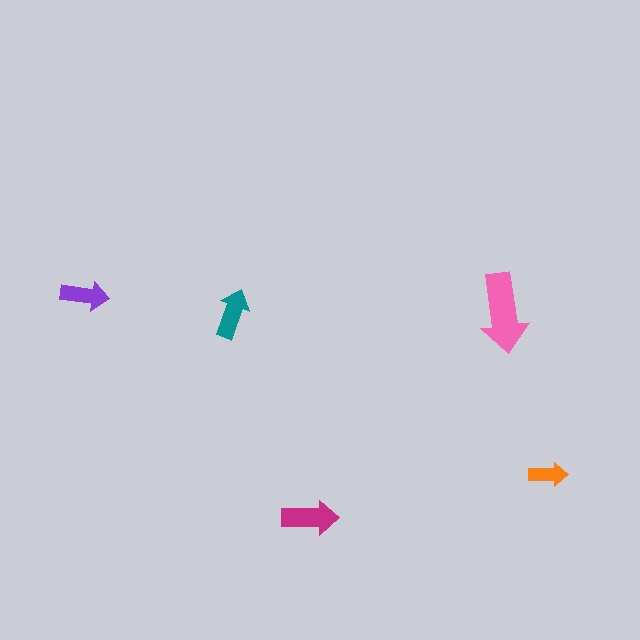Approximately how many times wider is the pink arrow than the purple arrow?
About 1.5 times wider.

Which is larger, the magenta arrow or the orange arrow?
The magenta one.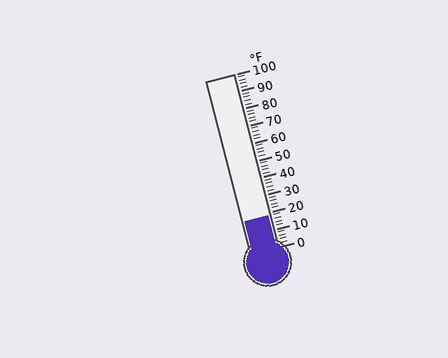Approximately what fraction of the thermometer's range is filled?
The thermometer is filled to approximately 20% of its range.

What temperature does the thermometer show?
The thermometer shows approximately 18°F.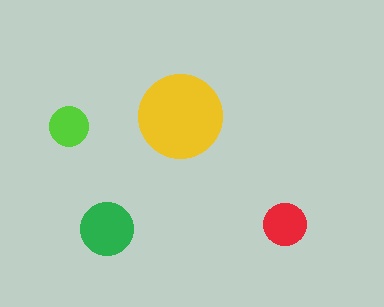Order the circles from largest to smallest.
the yellow one, the green one, the red one, the lime one.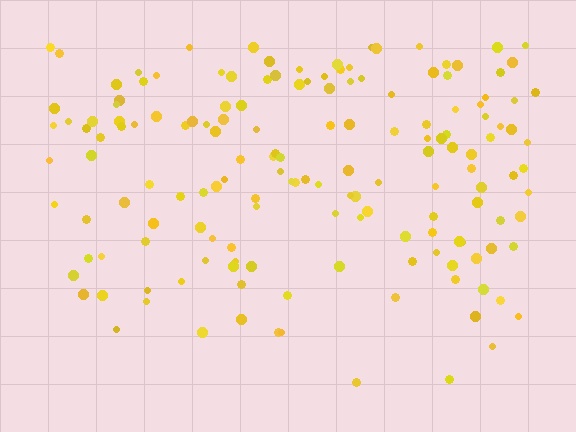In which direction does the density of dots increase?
From bottom to top, with the top side densest.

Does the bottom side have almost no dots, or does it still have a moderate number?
Still a moderate number, just noticeably fewer than the top.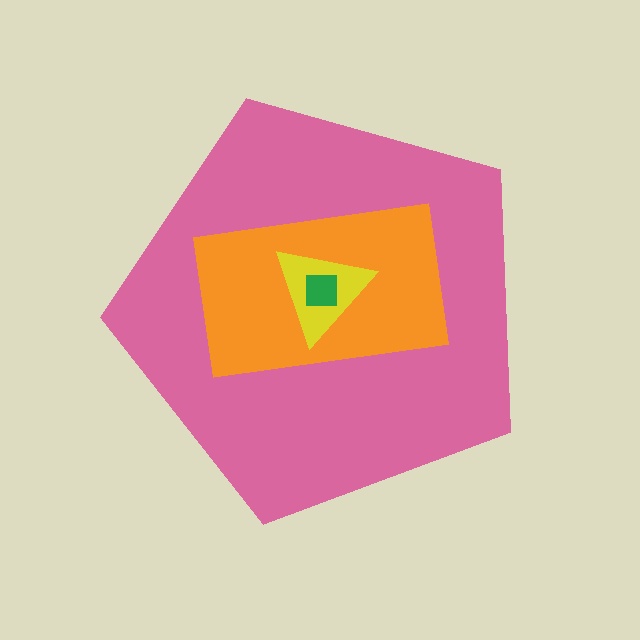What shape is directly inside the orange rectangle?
The yellow triangle.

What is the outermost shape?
The pink pentagon.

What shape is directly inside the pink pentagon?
The orange rectangle.